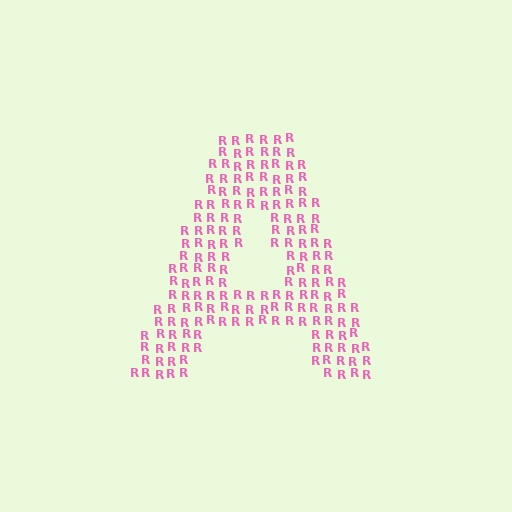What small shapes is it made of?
It is made of small letter R's.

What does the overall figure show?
The overall figure shows the letter A.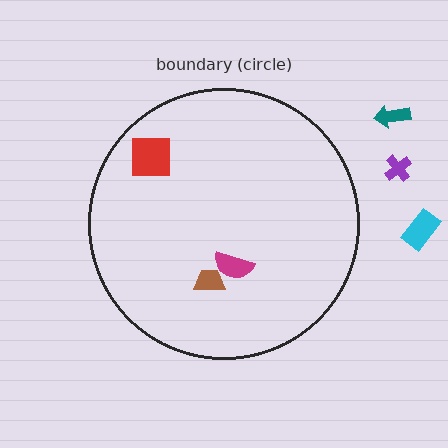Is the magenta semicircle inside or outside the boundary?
Inside.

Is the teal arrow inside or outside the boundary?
Outside.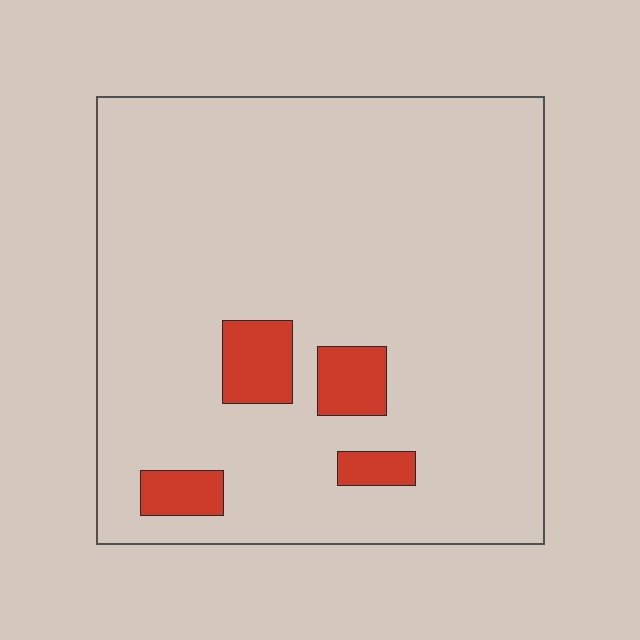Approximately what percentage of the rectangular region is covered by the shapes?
Approximately 10%.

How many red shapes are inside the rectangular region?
4.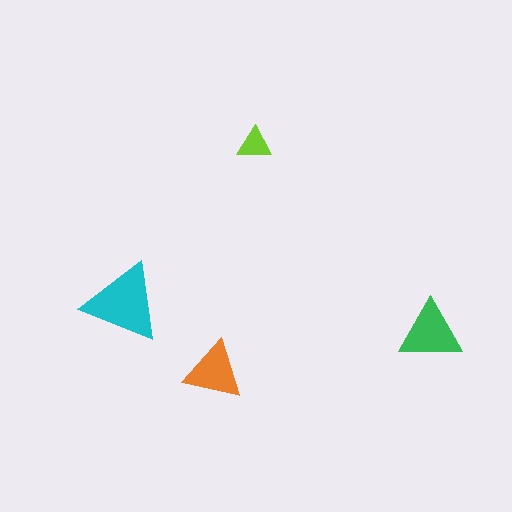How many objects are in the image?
There are 4 objects in the image.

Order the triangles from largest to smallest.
the cyan one, the green one, the orange one, the lime one.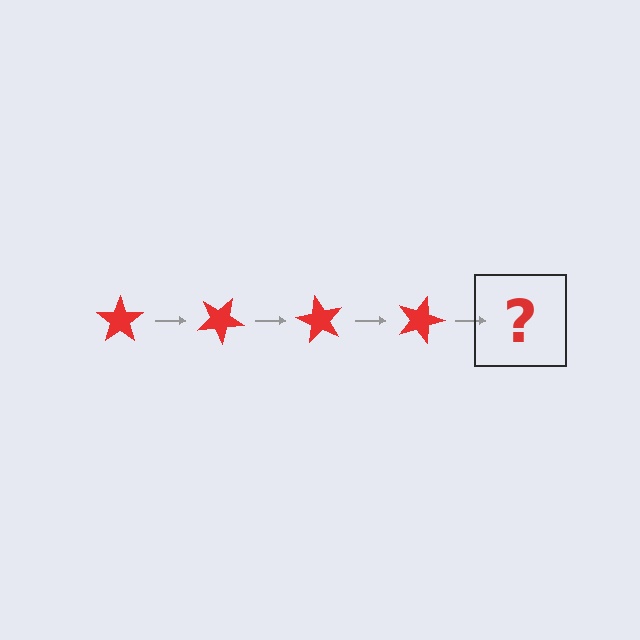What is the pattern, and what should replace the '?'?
The pattern is that the star rotates 30 degrees each step. The '?' should be a red star rotated 120 degrees.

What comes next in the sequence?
The next element should be a red star rotated 120 degrees.